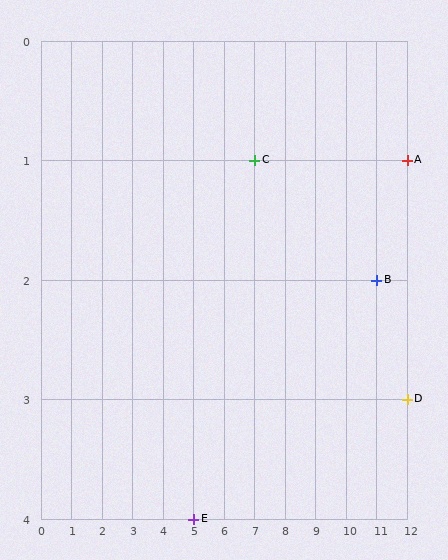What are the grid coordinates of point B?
Point B is at grid coordinates (11, 2).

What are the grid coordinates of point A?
Point A is at grid coordinates (12, 1).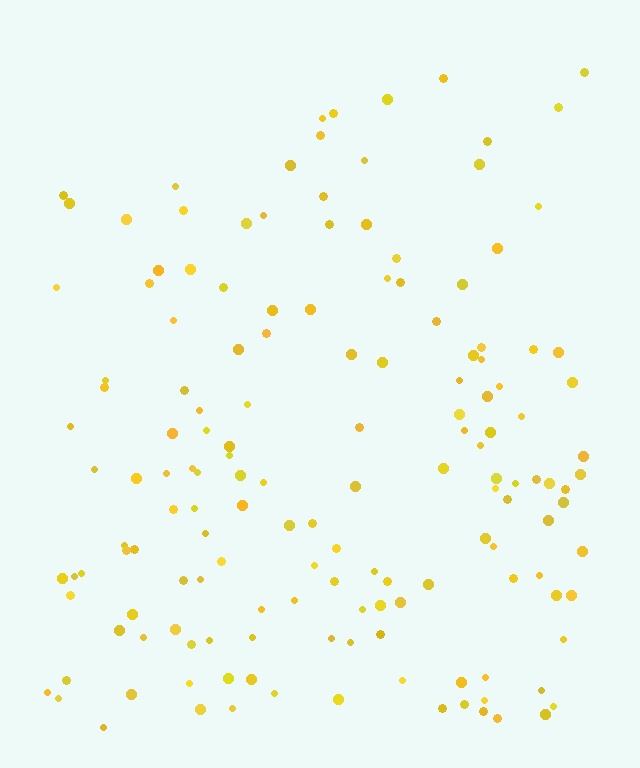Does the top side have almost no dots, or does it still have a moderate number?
Still a moderate number, just noticeably fewer than the bottom.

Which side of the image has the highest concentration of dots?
The bottom.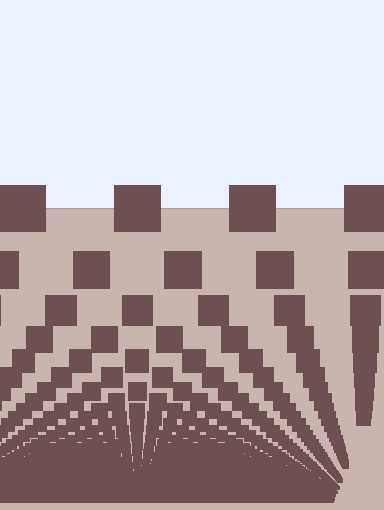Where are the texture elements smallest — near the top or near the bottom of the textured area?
Near the bottom.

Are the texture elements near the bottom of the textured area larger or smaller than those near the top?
Smaller. The gradient is inverted — elements near the bottom are smaller and denser.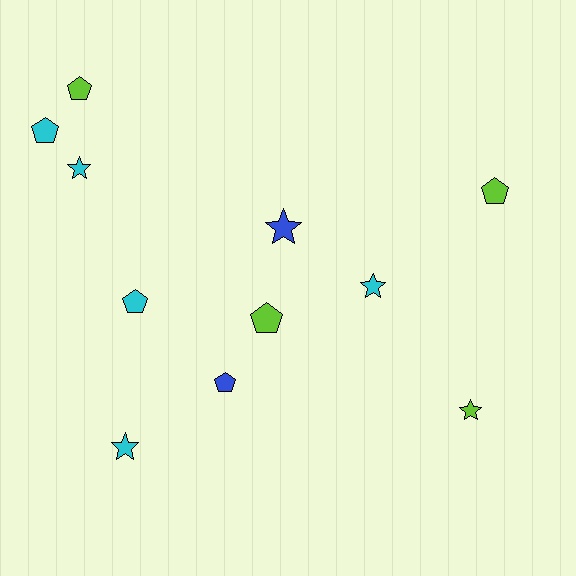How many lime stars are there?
There is 1 lime star.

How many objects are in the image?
There are 11 objects.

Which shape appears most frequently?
Pentagon, with 6 objects.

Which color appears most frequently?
Cyan, with 5 objects.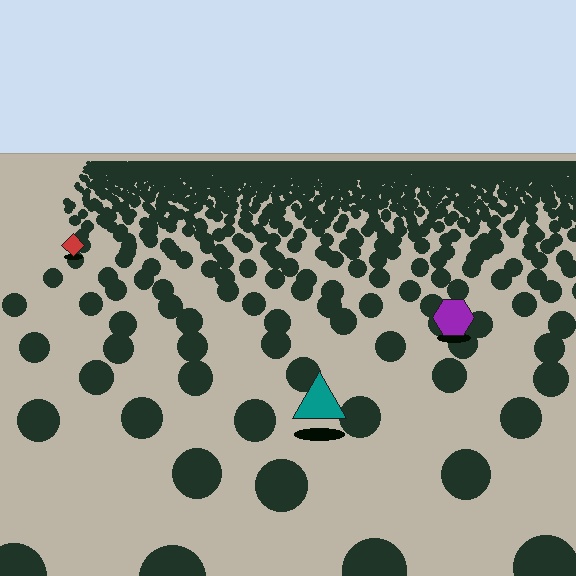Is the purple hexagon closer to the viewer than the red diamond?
Yes. The purple hexagon is closer — you can tell from the texture gradient: the ground texture is coarser near it.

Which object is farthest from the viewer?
The red diamond is farthest from the viewer. It appears smaller and the ground texture around it is denser.